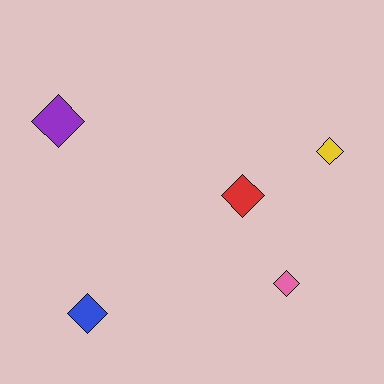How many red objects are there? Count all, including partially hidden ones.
There is 1 red object.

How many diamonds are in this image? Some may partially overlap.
There are 5 diamonds.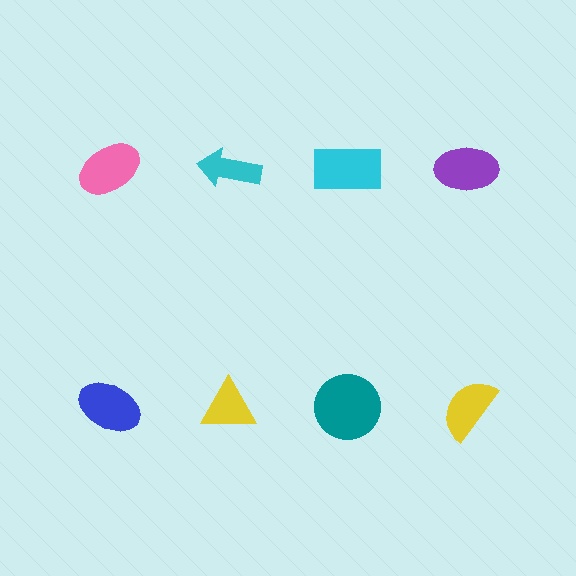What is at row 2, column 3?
A teal circle.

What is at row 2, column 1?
A blue ellipse.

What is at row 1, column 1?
A pink ellipse.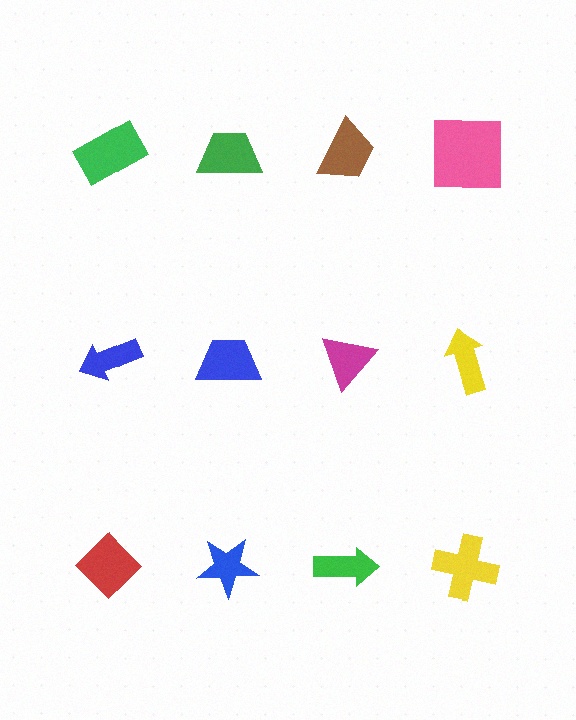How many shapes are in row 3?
4 shapes.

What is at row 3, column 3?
A green arrow.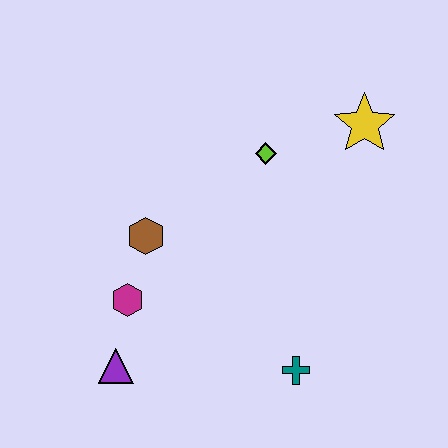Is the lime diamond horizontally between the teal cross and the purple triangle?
Yes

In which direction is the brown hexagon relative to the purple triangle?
The brown hexagon is above the purple triangle.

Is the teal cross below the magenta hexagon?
Yes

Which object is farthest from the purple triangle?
The yellow star is farthest from the purple triangle.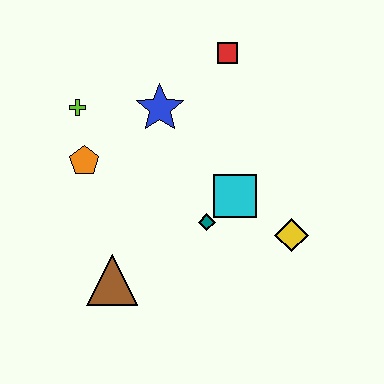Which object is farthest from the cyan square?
The lime cross is farthest from the cyan square.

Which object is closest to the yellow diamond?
The cyan square is closest to the yellow diamond.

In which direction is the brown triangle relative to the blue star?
The brown triangle is below the blue star.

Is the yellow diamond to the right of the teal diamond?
Yes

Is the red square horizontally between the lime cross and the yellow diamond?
Yes